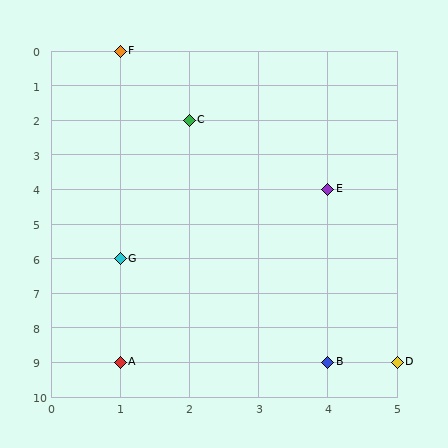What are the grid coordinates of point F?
Point F is at grid coordinates (1, 0).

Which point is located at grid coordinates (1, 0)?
Point F is at (1, 0).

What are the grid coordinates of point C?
Point C is at grid coordinates (2, 2).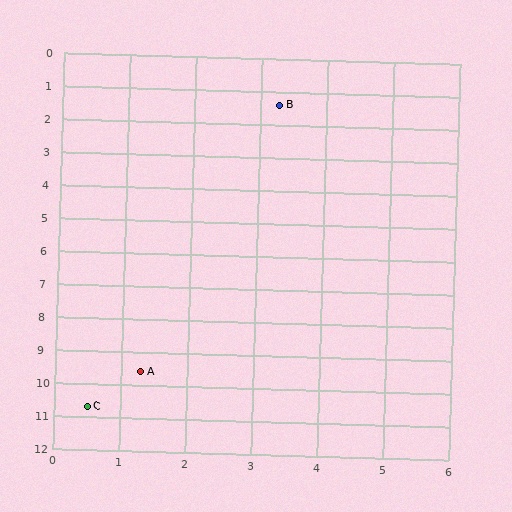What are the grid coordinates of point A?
Point A is at approximately (1.3, 9.6).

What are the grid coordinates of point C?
Point C is at approximately (0.5, 10.7).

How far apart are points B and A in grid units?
Points B and A are about 8.4 grid units apart.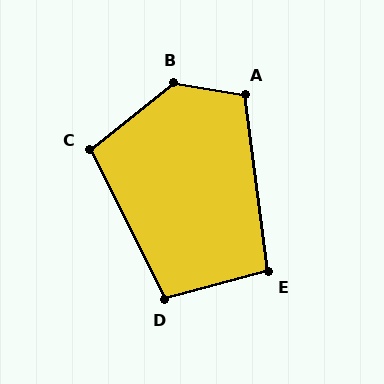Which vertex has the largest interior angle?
B, at approximately 132 degrees.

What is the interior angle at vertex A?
Approximately 107 degrees (obtuse).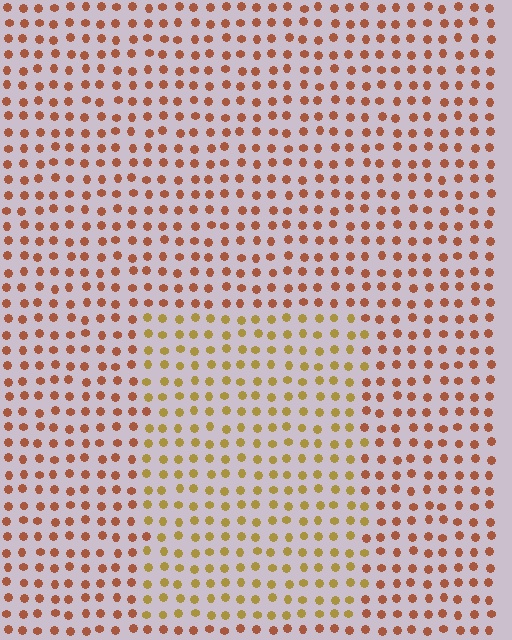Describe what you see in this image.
The image is filled with small brown elements in a uniform arrangement. A rectangle-shaped region is visible where the elements are tinted to a slightly different hue, forming a subtle color boundary.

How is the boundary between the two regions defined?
The boundary is defined purely by a slight shift in hue (about 34 degrees). Spacing, size, and orientation are identical on both sides.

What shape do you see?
I see a rectangle.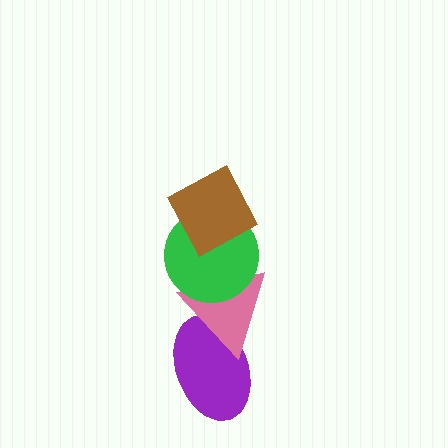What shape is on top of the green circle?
The brown diamond is on top of the green circle.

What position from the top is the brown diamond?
The brown diamond is 1st from the top.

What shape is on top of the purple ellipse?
The pink triangle is on top of the purple ellipse.